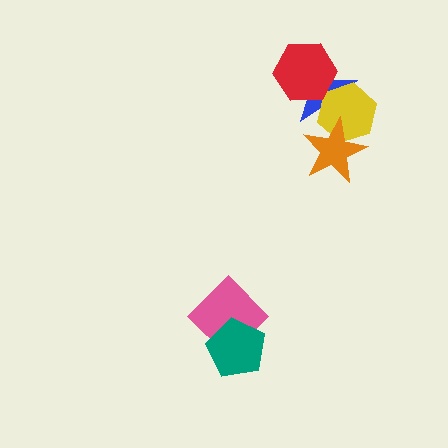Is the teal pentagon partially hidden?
No, no other shape covers it.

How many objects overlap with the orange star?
2 objects overlap with the orange star.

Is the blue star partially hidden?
Yes, it is partially covered by another shape.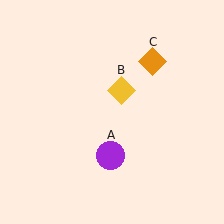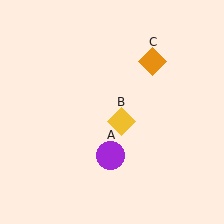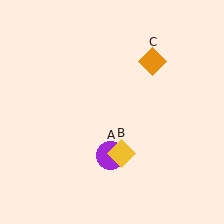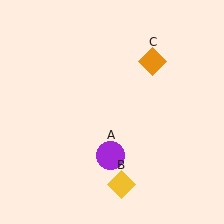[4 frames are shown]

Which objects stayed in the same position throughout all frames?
Purple circle (object A) and orange diamond (object C) remained stationary.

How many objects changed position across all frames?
1 object changed position: yellow diamond (object B).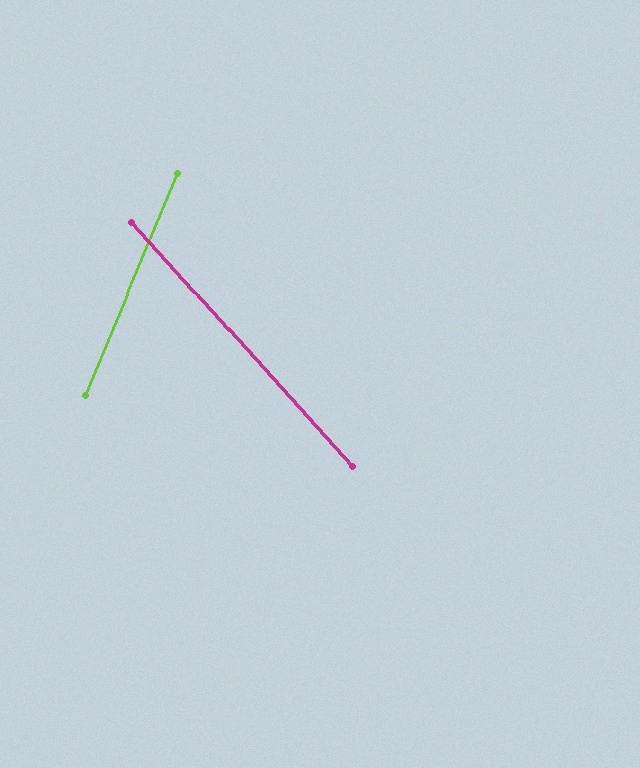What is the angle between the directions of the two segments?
Approximately 65 degrees.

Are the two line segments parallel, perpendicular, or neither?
Neither parallel nor perpendicular — they differ by about 65°.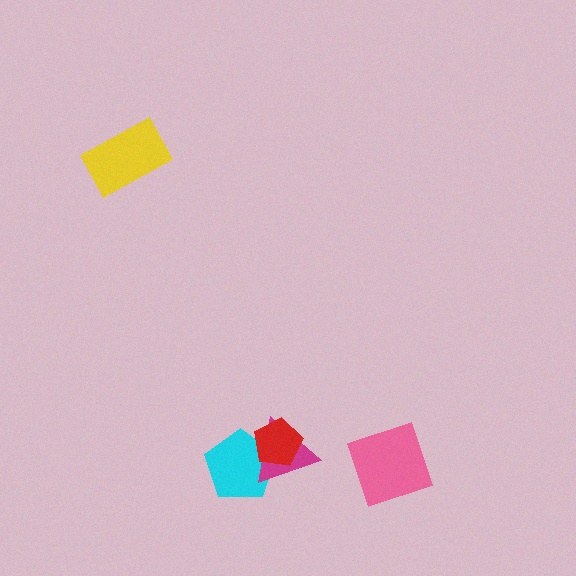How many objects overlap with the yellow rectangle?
0 objects overlap with the yellow rectangle.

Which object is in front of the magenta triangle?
The red pentagon is in front of the magenta triangle.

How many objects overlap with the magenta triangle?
2 objects overlap with the magenta triangle.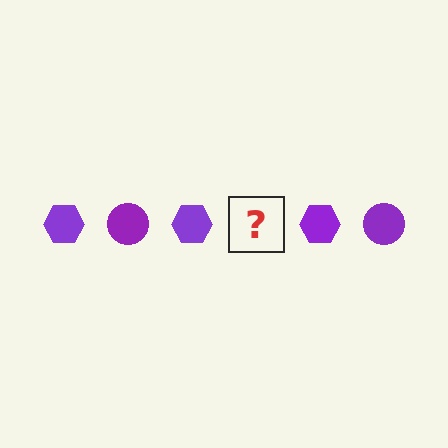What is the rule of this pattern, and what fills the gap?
The rule is that the pattern cycles through hexagon, circle shapes in purple. The gap should be filled with a purple circle.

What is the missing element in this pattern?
The missing element is a purple circle.